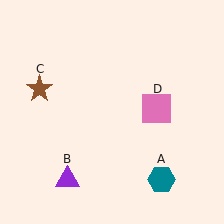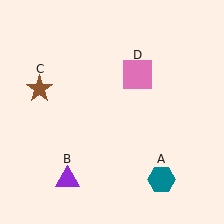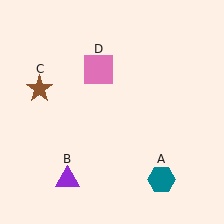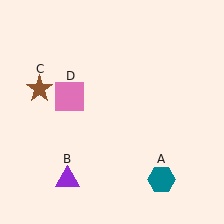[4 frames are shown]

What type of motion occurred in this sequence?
The pink square (object D) rotated counterclockwise around the center of the scene.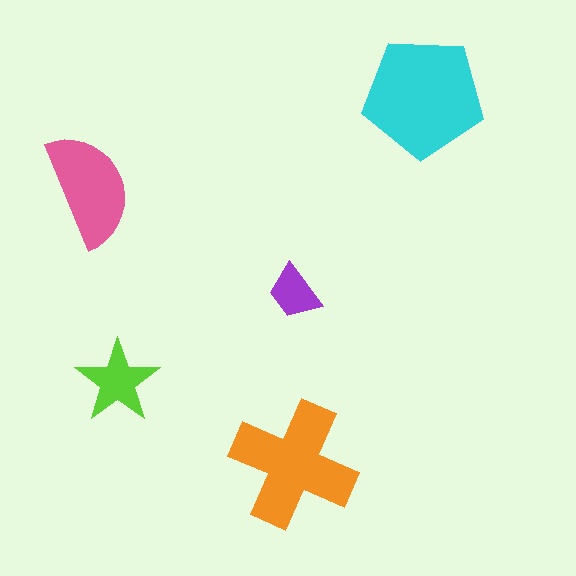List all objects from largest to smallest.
The cyan pentagon, the orange cross, the pink semicircle, the lime star, the purple trapezoid.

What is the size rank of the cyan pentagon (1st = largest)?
1st.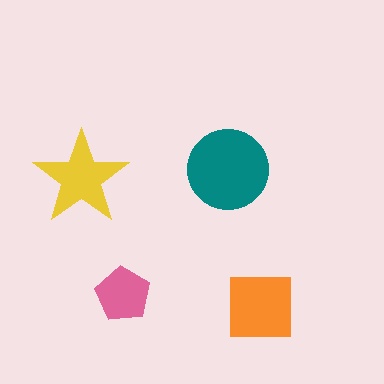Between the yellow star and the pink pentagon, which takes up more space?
The yellow star.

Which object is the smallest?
The pink pentagon.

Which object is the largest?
The teal circle.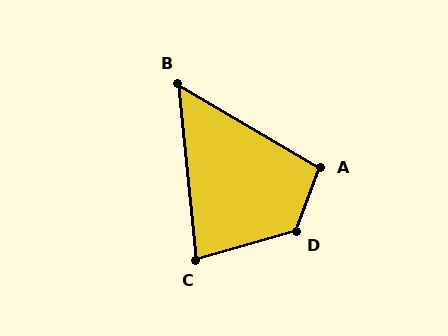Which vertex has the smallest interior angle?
B, at approximately 54 degrees.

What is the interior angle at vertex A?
Approximately 100 degrees (obtuse).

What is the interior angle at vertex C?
Approximately 80 degrees (acute).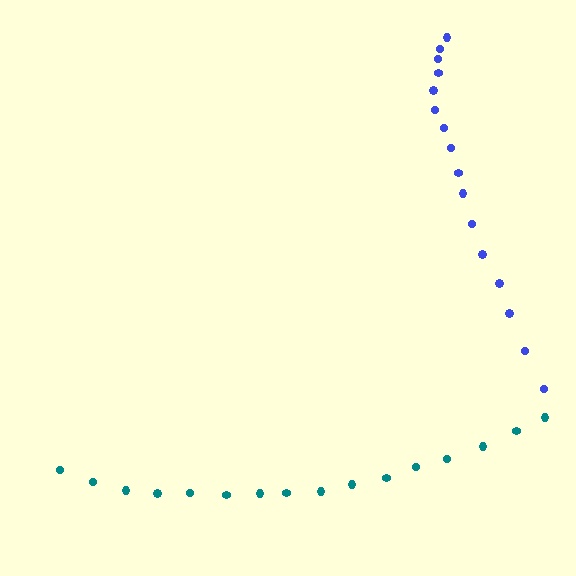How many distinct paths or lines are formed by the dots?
There are 2 distinct paths.